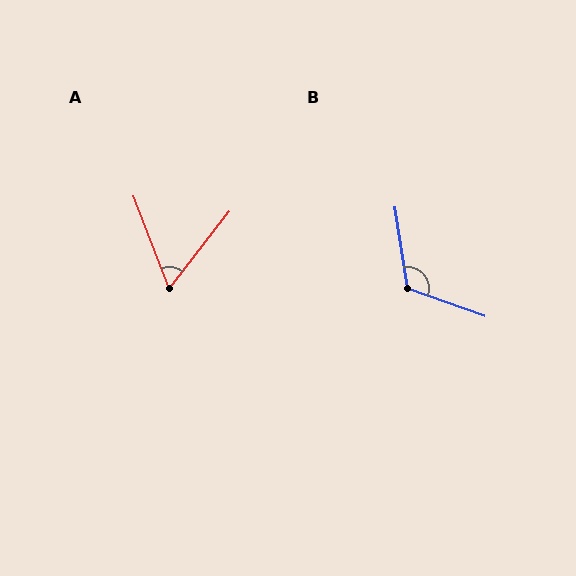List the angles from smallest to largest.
A (59°), B (119°).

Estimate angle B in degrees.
Approximately 119 degrees.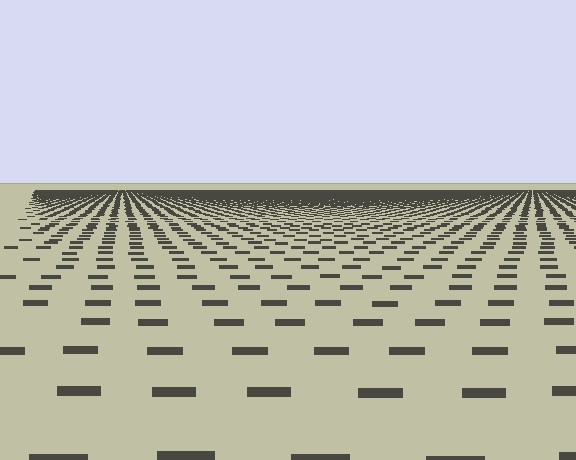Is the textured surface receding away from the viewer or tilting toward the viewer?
The surface is receding away from the viewer. Texture elements get smaller and denser toward the top.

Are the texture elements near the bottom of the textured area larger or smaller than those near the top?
Larger. Near the bottom, elements are closer to the viewer and appear at a bigger on-screen size.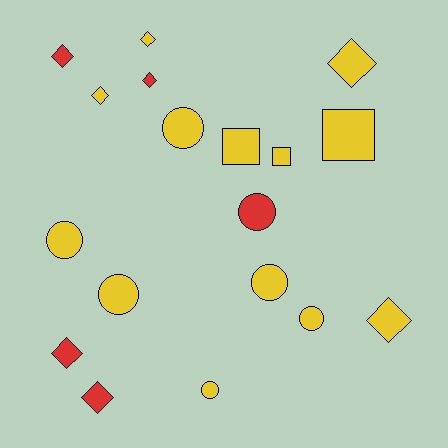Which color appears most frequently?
Yellow, with 13 objects.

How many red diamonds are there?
There are 4 red diamonds.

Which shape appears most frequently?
Diamond, with 8 objects.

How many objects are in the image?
There are 18 objects.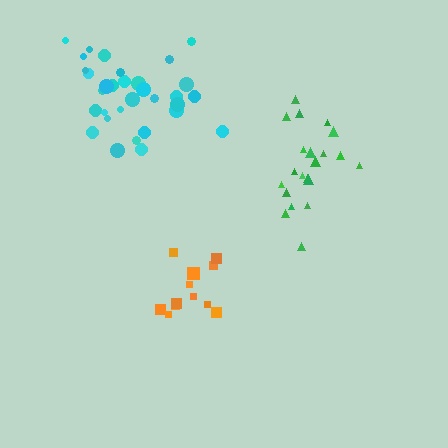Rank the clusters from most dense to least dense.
cyan, green, orange.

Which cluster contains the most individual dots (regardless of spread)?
Cyan (32).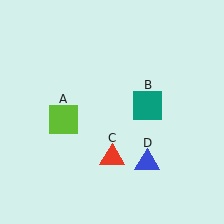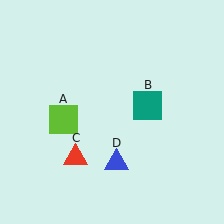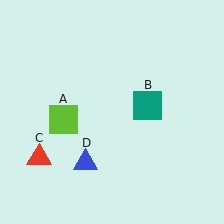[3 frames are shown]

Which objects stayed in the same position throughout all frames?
Lime square (object A) and teal square (object B) remained stationary.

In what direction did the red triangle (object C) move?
The red triangle (object C) moved left.